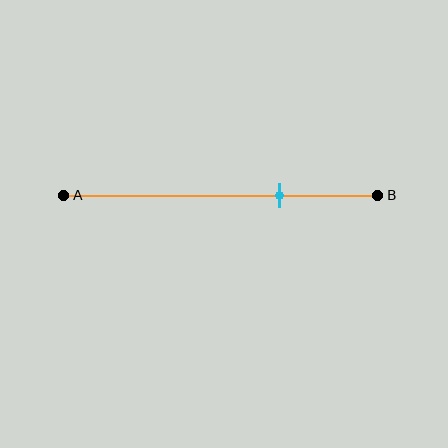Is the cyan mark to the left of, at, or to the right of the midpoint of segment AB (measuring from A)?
The cyan mark is to the right of the midpoint of segment AB.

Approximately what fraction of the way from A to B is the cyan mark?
The cyan mark is approximately 70% of the way from A to B.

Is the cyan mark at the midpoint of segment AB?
No, the mark is at about 70% from A, not at the 50% midpoint.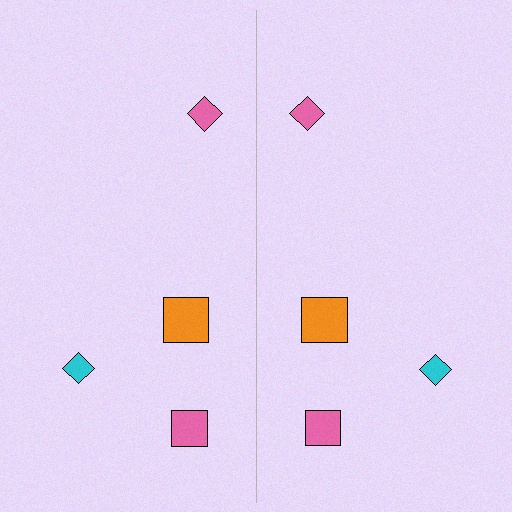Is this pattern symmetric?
Yes, this pattern has bilateral (reflection) symmetry.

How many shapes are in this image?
There are 8 shapes in this image.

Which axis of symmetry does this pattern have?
The pattern has a vertical axis of symmetry running through the center of the image.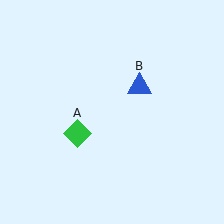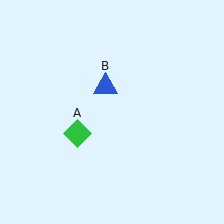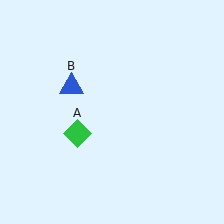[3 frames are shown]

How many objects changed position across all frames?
1 object changed position: blue triangle (object B).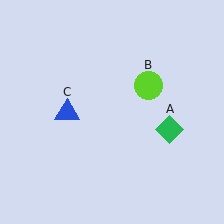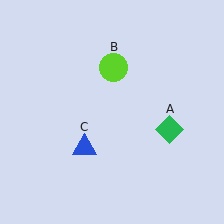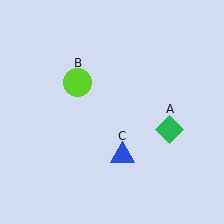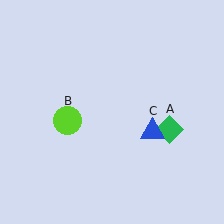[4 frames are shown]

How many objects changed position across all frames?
2 objects changed position: lime circle (object B), blue triangle (object C).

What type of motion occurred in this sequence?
The lime circle (object B), blue triangle (object C) rotated counterclockwise around the center of the scene.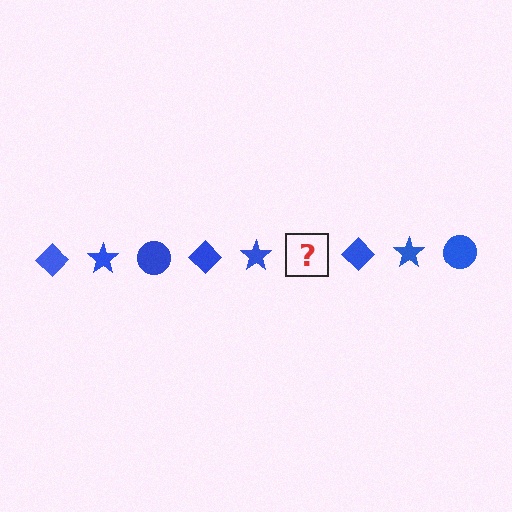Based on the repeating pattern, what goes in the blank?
The blank should be a blue circle.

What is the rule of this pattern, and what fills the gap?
The rule is that the pattern cycles through diamond, star, circle shapes in blue. The gap should be filled with a blue circle.